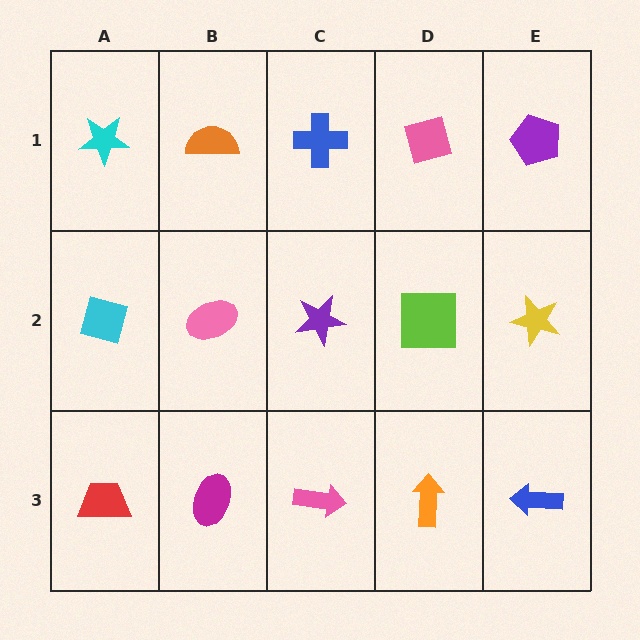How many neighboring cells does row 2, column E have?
3.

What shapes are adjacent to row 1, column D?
A lime square (row 2, column D), a blue cross (row 1, column C), a purple pentagon (row 1, column E).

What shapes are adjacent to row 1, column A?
A cyan diamond (row 2, column A), an orange semicircle (row 1, column B).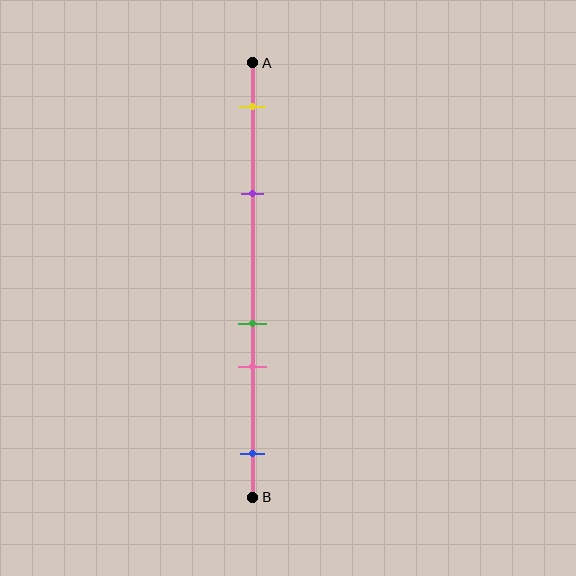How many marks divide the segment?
There are 5 marks dividing the segment.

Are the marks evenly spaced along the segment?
No, the marks are not evenly spaced.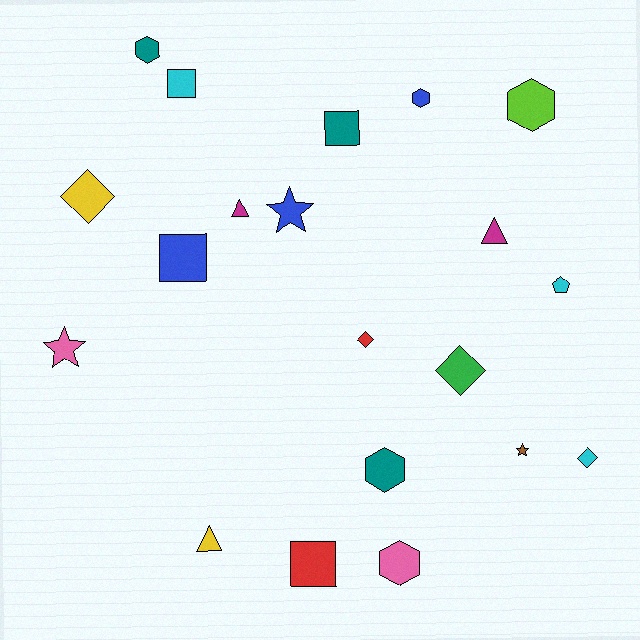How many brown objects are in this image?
There is 1 brown object.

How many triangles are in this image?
There are 3 triangles.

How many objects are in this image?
There are 20 objects.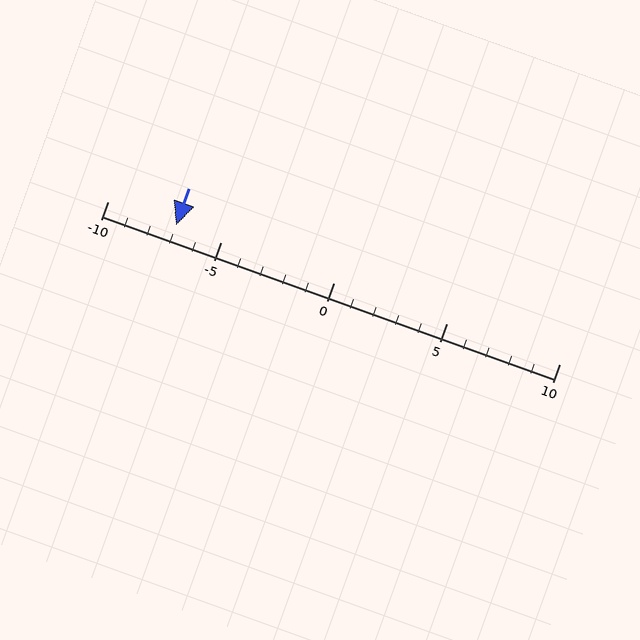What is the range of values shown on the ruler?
The ruler shows values from -10 to 10.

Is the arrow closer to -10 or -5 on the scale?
The arrow is closer to -5.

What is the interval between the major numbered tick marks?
The major tick marks are spaced 5 units apart.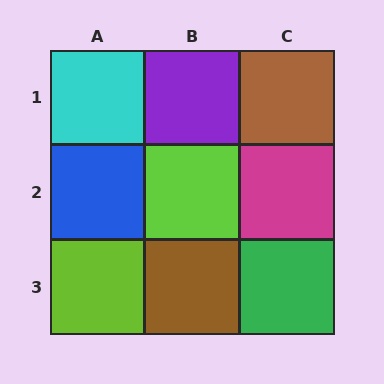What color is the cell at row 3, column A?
Lime.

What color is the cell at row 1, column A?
Cyan.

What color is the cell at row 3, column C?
Green.